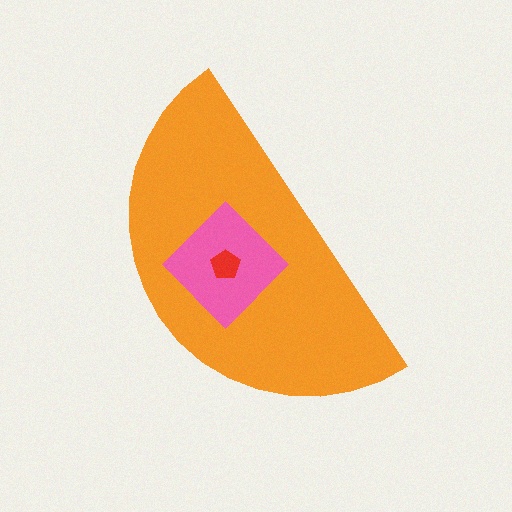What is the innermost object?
The red pentagon.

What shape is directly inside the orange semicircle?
The pink diamond.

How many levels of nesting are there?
3.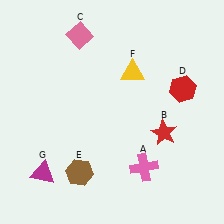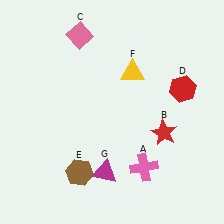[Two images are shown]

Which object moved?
The magenta triangle (G) moved right.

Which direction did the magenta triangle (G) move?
The magenta triangle (G) moved right.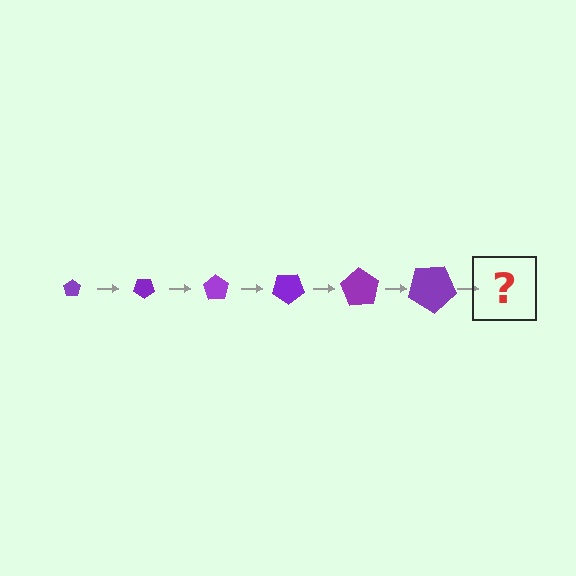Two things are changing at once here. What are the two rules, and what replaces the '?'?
The two rules are that the pentagon grows larger each step and it rotates 35 degrees each step. The '?' should be a pentagon, larger than the previous one and rotated 210 degrees from the start.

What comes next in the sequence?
The next element should be a pentagon, larger than the previous one and rotated 210 degrees from the start.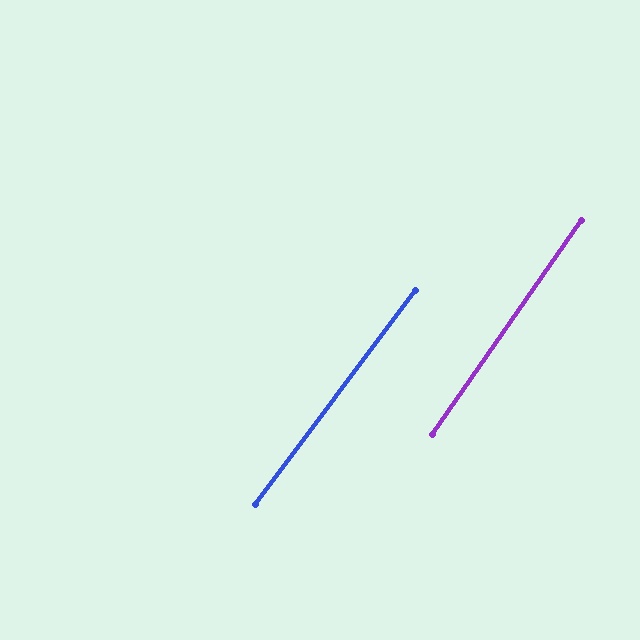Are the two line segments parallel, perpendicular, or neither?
Parallel — their directions differ by only 1.9°.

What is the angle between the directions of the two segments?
Approximately 2 degrees.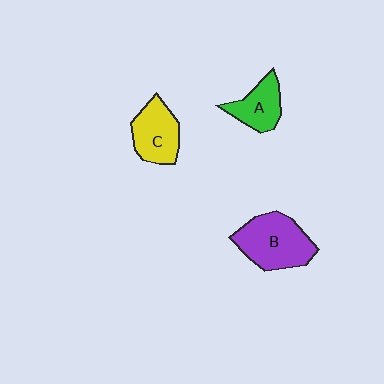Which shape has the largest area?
Shape B (purple).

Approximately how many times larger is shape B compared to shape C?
Approximately 1.4 times.